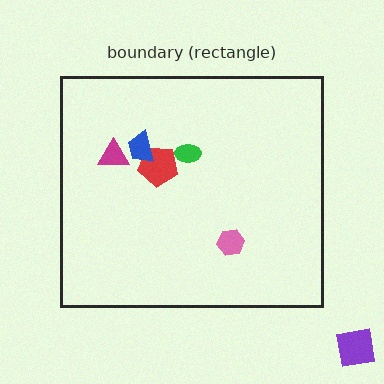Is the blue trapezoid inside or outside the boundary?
Inside.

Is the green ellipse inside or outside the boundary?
Inside.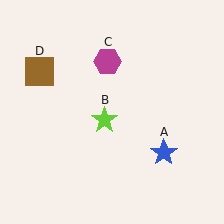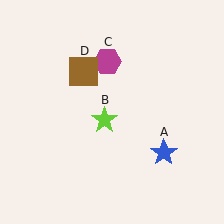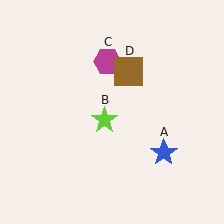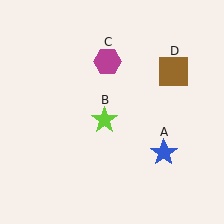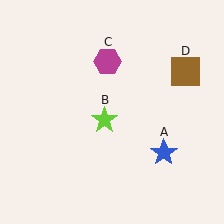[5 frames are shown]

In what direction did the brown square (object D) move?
The brown square (object D) moved right.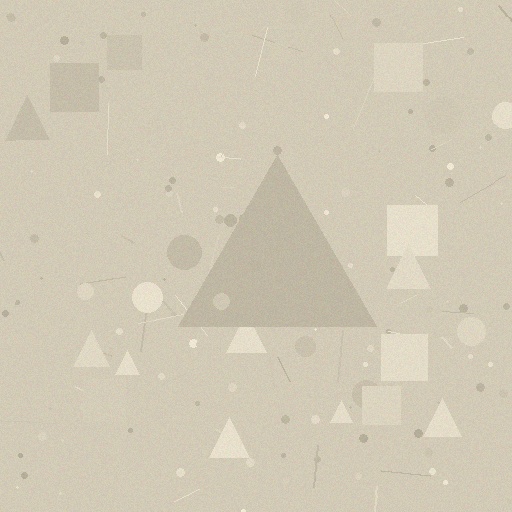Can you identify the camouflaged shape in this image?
The camouflaged shape is a triangle.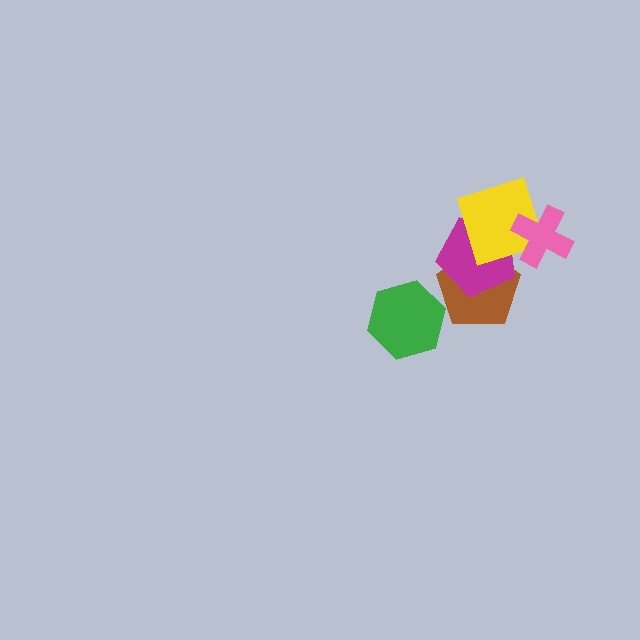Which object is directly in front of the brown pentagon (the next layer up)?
The magenta pentagon is directly in front of the brown pentagon.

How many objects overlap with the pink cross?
1 object overlaps with the pink cross.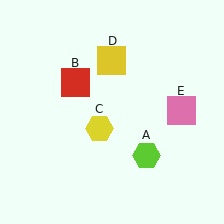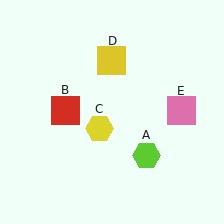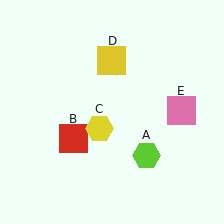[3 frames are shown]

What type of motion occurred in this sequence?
The red square (object B) rotated counterclockwise around the center of the scene.